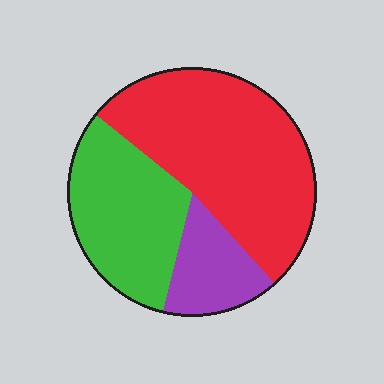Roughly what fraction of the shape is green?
Green takes up about one third (1/3) of the shape.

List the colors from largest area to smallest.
From largest to smallest: red, green, purple.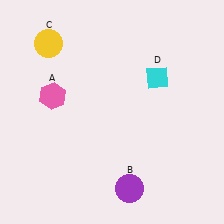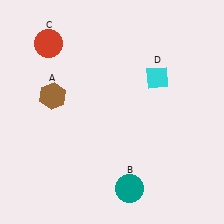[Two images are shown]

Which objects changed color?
A changed from pink to brown. B changed from purple to teal. C changed from yellow to red.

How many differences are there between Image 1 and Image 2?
There are 3 differences between the two images.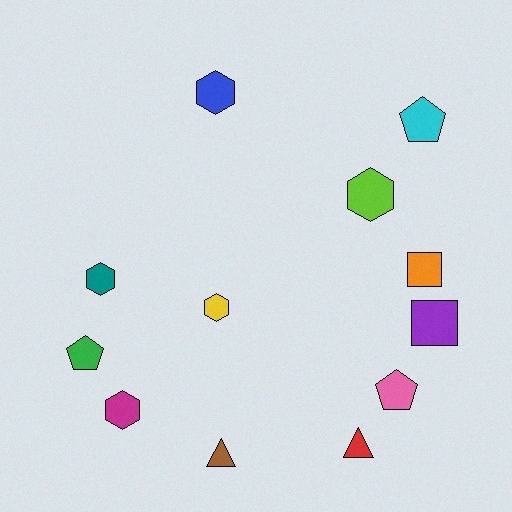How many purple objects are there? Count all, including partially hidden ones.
There is 1 purple object.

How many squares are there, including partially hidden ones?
There are 2 squares.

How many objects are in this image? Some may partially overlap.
There are 12 objects.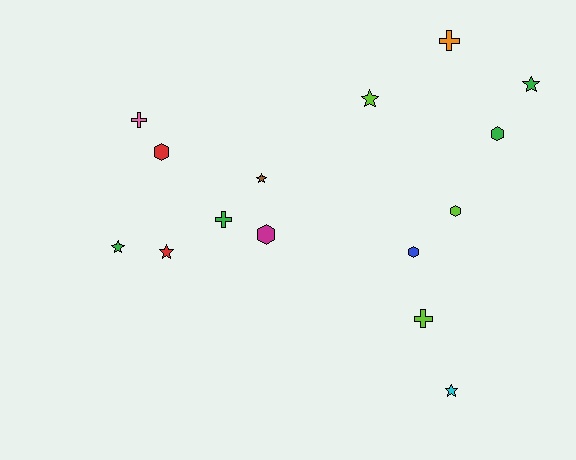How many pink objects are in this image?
There is 1 pink object.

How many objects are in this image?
There are 15 objects.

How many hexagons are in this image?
There are 5 hexagons.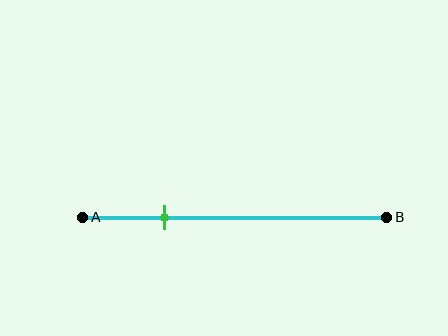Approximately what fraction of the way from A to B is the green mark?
The green mark is approximately 25% of the way from A to B.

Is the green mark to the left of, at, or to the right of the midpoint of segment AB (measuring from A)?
The green mark is to the left of the midpoint of segment AB.